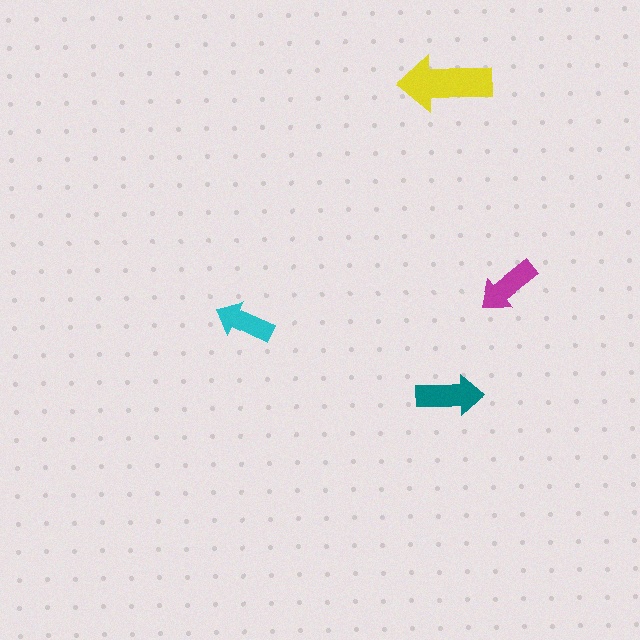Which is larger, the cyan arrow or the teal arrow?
The teal one.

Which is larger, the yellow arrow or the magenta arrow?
The yellow one.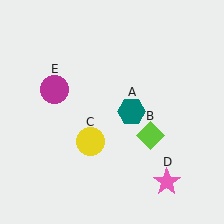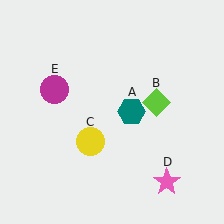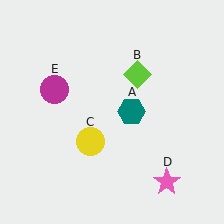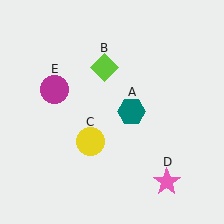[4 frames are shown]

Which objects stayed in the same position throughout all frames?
Teal hexagon (object A) and yellow circle (object C) and pink star (object D) and magenta circle (object E) remained stationary.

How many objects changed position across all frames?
1 object changed position: lime diamond (object B).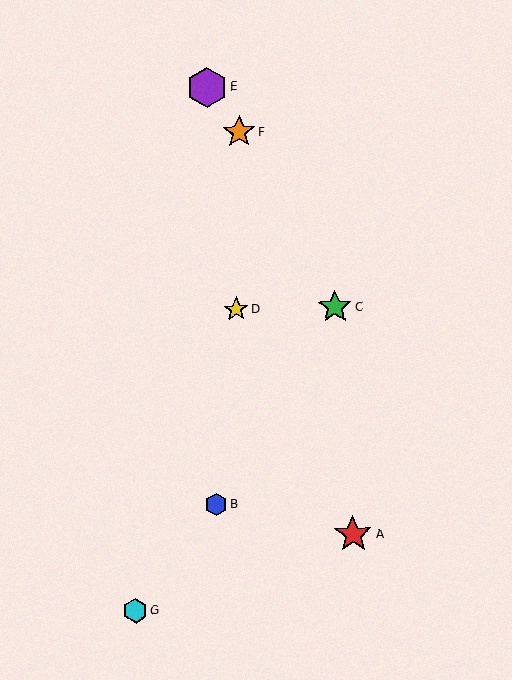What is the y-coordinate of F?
Object F is at y≈132.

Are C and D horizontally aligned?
Yes, both are at y≈307.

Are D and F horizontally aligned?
No, D is at y≈309 and F is at y≈132.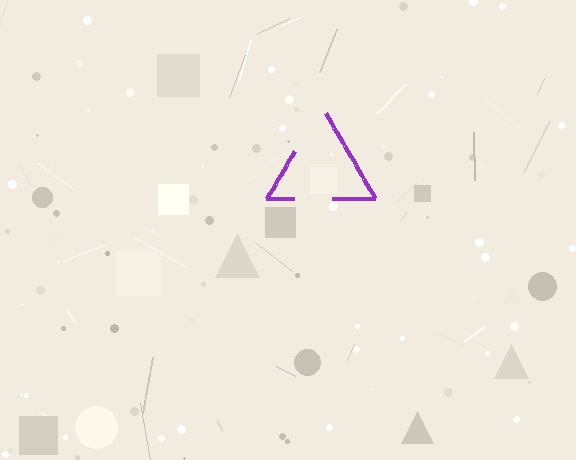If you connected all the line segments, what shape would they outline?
They would outline a triangle.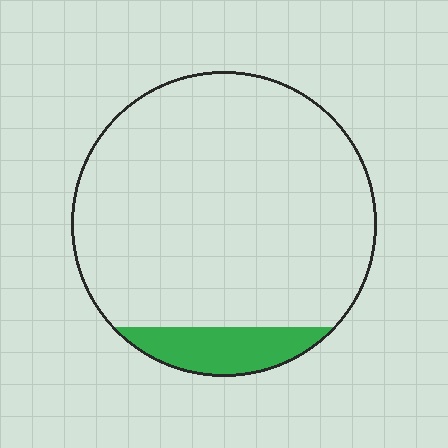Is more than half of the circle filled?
No.